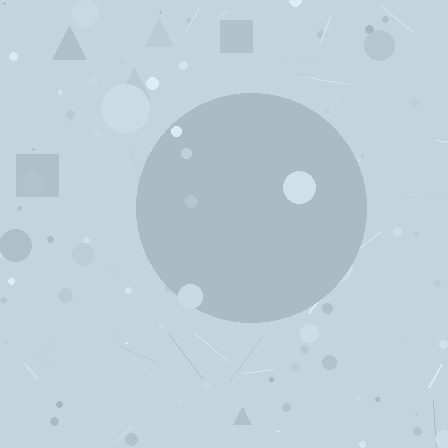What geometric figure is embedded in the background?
A circle is embedded in the background.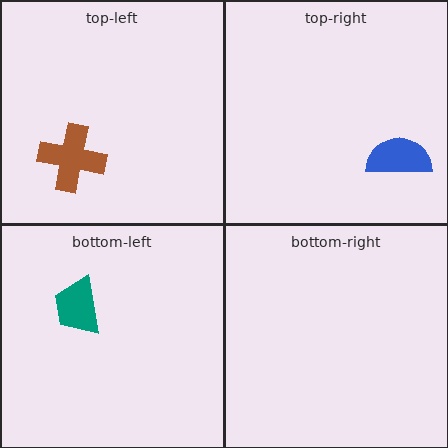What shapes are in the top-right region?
The blue semicircle.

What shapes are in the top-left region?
The brown cross.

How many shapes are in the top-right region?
1.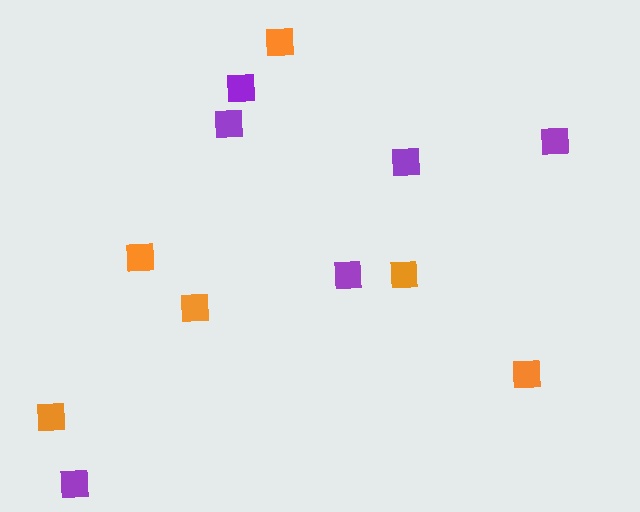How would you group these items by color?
There are 2 groups: one group of orange squares (6) and one group of purple squares (6).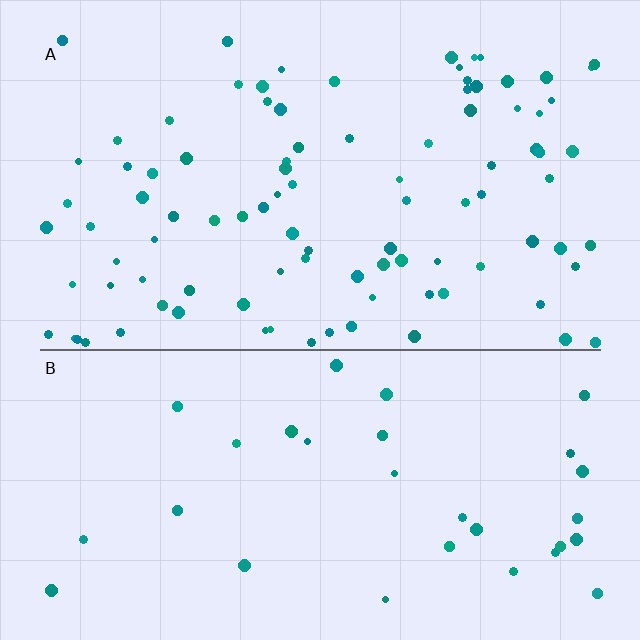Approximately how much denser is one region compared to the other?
Approximately 3.0× — region A over region B.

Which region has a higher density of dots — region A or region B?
A (the top).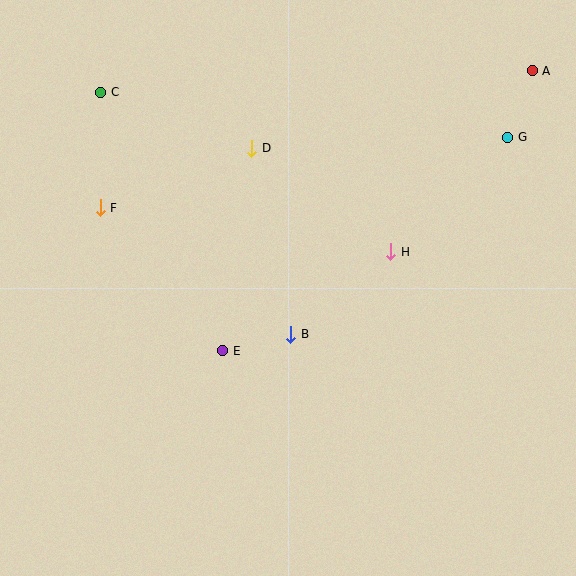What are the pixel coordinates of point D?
Point D is at (252, 148).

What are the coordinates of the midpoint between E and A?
The midpoint between E and A is at (378, 211).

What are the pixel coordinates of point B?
Point B is at (291, 334).